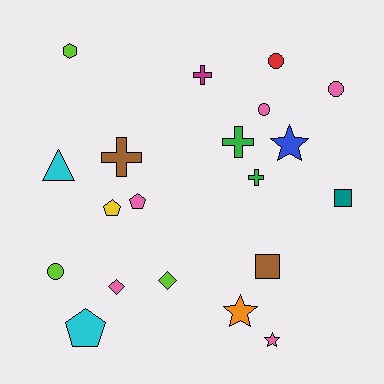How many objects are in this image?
There are 20 objects.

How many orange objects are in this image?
There is 1 orange object.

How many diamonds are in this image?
There are 2 diamonds.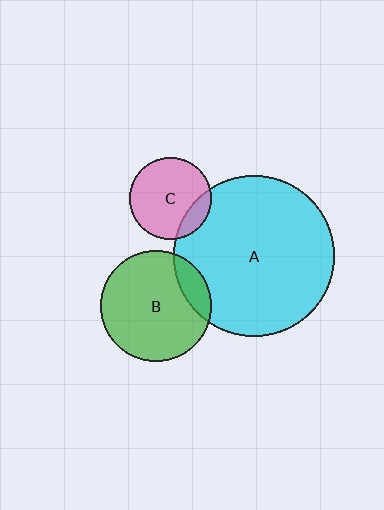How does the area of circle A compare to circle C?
Approximately 3.8 times.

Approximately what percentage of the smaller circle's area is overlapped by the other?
Approximately 15%.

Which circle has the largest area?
Circle A (cyan).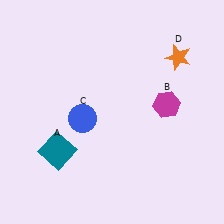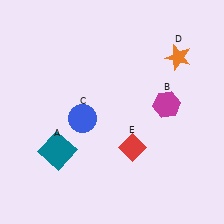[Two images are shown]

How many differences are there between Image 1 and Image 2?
There is 1 difference between the two images.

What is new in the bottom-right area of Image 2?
A red diamond (E) was added in the bottom-right area of Image 2.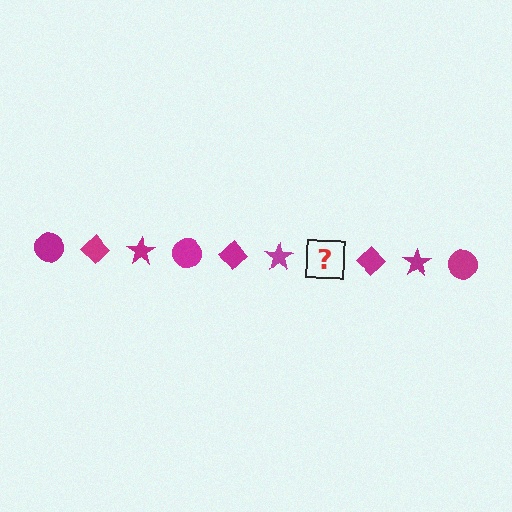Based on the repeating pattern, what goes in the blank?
The blank should be a magenta circle.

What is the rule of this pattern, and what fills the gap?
The rule is that the pattern cycles through circle, diamond, star shapes in magenta. The gap should be filled with a magenta circle.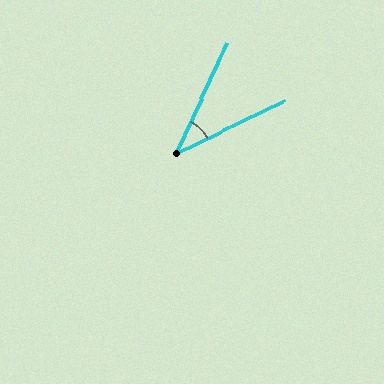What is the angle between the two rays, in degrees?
Approximately 39 degrees.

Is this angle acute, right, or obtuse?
It is acute.